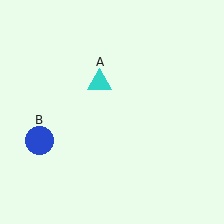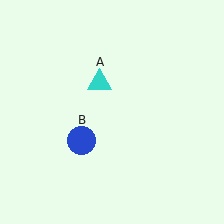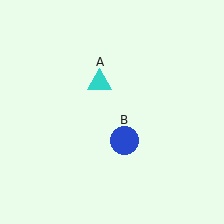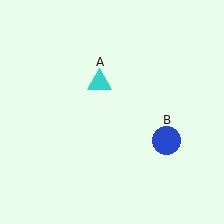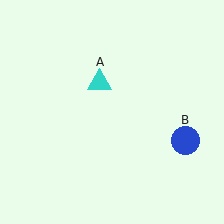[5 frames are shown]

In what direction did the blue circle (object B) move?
The blue circle (object B) moved right.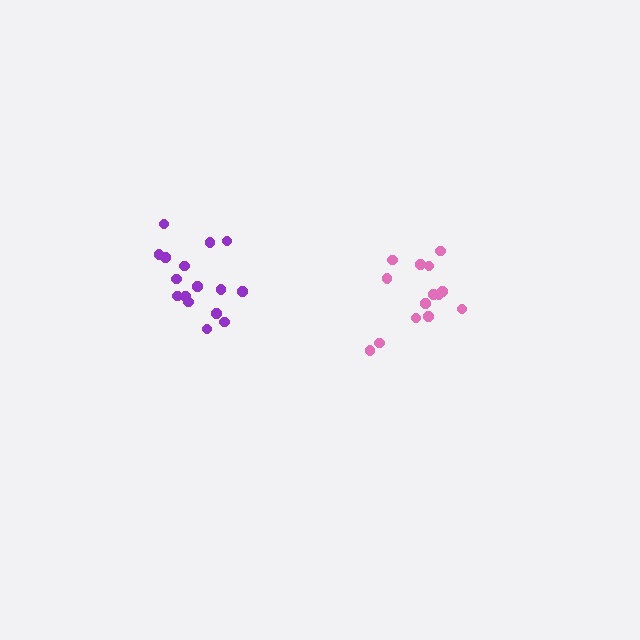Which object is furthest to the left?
The purple cluster is leftmost.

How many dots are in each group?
Group 1: 16 dots, Group 2: 14 dots (30 total).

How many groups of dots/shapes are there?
There are 2 groups.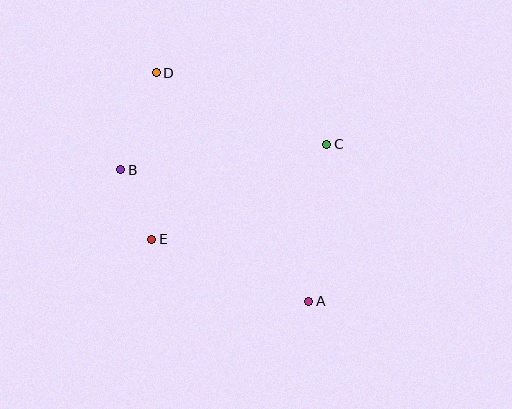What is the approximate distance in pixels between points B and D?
The distance between B and D is approximately 103 pixels.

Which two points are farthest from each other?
Points A and D are farthest from each other.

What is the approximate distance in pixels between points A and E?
The distance between A and E is approximately 169 pixels.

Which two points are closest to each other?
Points B and E are closest to each other.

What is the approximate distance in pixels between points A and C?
The distance between A and C is approximately 158 pixels.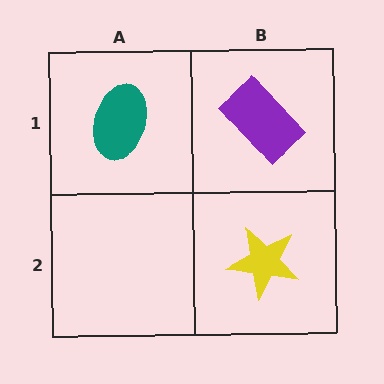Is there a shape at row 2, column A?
No, that cell is empty.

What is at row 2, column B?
A yellow star.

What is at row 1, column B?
A purple rectangle.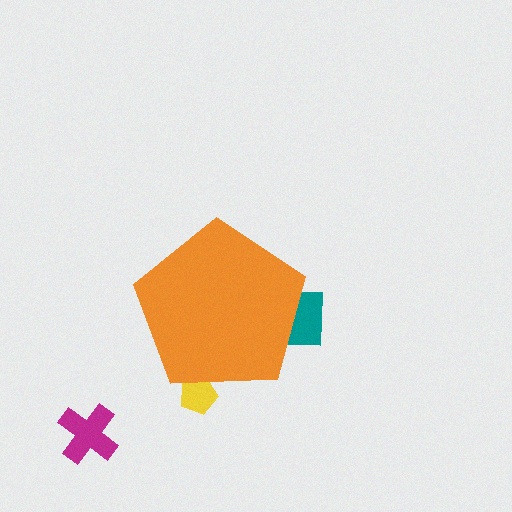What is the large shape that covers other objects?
An orange pentagon.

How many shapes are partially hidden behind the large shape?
2 shapes are partially hidden.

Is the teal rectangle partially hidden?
Yes, the teal rectangle is partially hidden behind the orange pentagon.